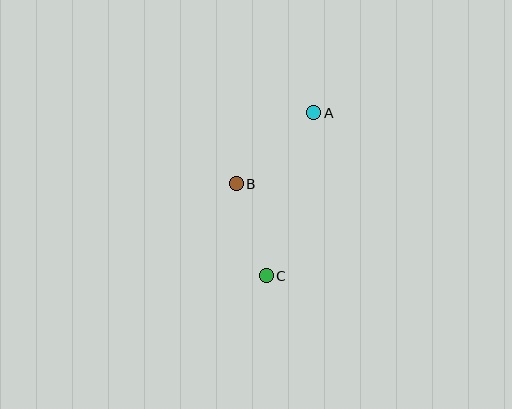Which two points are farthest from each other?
Points A and C are farthest from each other.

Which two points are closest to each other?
Points B and C are closest to each other.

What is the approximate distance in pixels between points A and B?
The distance between A and B is approximately 106 pixels.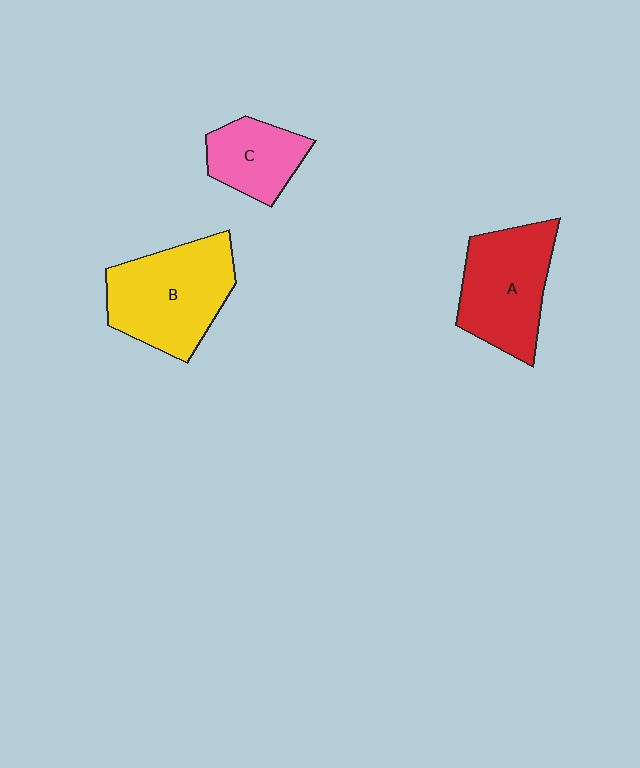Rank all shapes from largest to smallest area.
From largest to smallest: B (yellow), A (red), C (pink).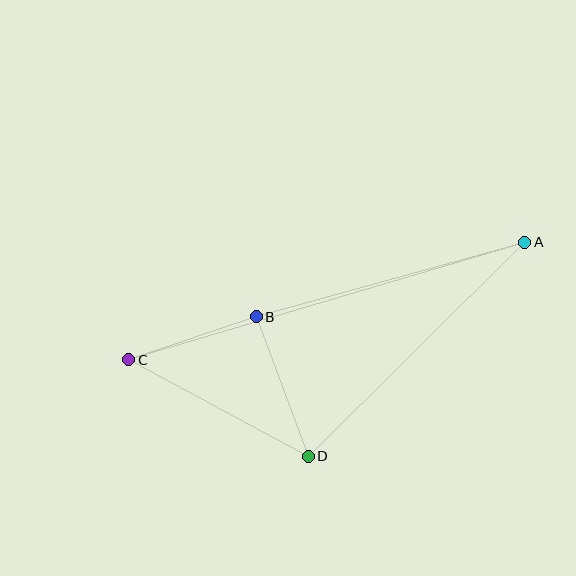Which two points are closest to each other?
Points B and C are closest to each other.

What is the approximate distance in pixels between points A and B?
The distance between A and B is approximately 279 pixels.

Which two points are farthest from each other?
Points A and C are farthest from each other.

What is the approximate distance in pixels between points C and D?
The distance between C and D is approximately 204 pixels.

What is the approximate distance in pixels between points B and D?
The distance between B and D is approximately 149 pixels.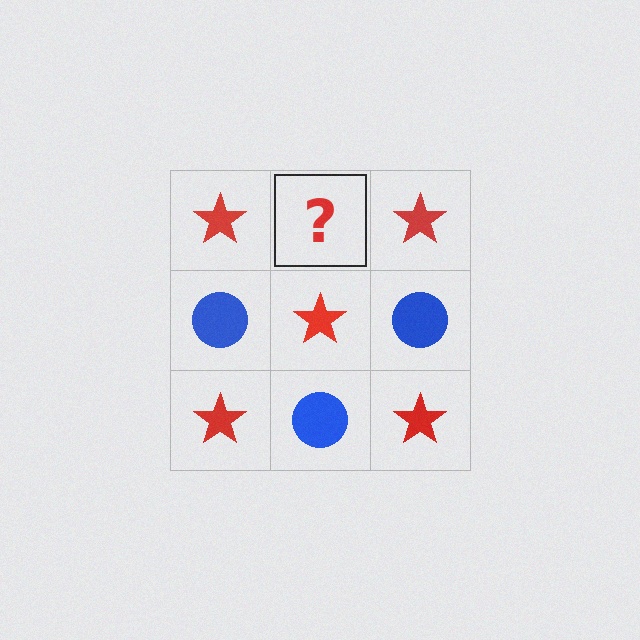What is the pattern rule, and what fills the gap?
The rule is that it alternates red star and blue circle in a checkerboard pattern. The gap should be filled with a blue circle.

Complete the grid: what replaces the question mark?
The question mark should be replaced with a blue circle.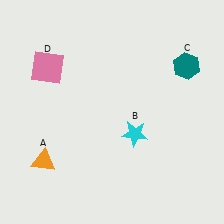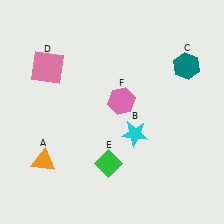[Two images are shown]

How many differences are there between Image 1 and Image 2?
There are 2 differences between the two images.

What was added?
A green diamond (E), a pink hexagon (F) were added in Image 2.